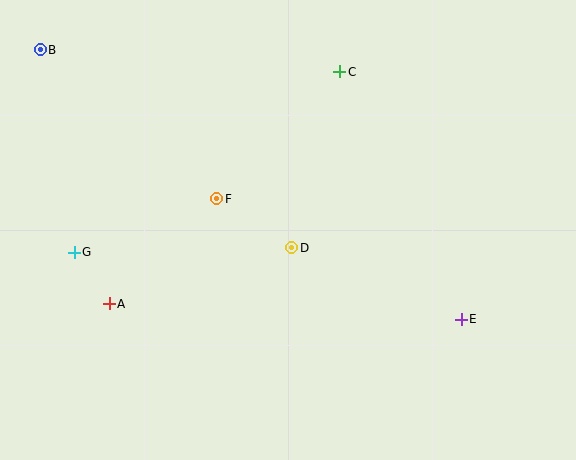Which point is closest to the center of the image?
Point D at (292, 248) is closest to the center.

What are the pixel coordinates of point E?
Point E is at (461, 319).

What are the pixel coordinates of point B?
Point B is at (40, 50).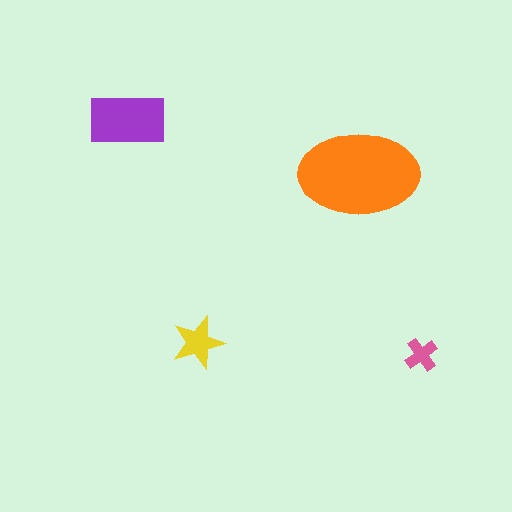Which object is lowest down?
The pink cross is bottommost.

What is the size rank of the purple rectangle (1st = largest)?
2nd.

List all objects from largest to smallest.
The orange ellipse, the purple rectangle, the yellow star, the pink cross.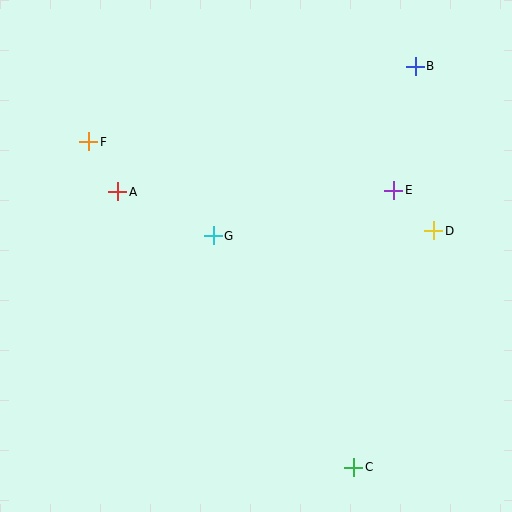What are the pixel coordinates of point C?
Point C is at (354, 467).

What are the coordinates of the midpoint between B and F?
The midpoint between B and F is at (252, 104).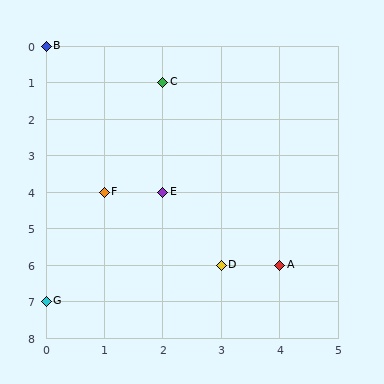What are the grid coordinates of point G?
Point G is at grid coordinates (0, 7).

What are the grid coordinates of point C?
Point C is at grid coordinates (2, 1).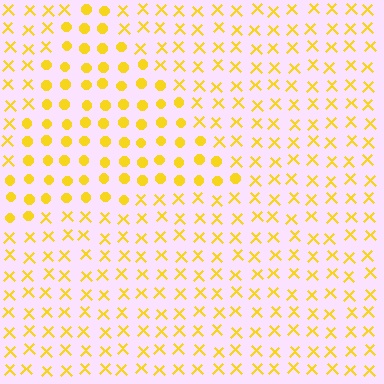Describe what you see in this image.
The image is filled with small yellow elements arranged in a uniform grid. A triangle-shaped region contains circles, while the surrounding area contains X marks. The boundary is defined purely by the change in element shape.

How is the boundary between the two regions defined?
The boundary is defined by a change in element shape: circles inside vs. X marks outside. All elements share the same color and spacing.